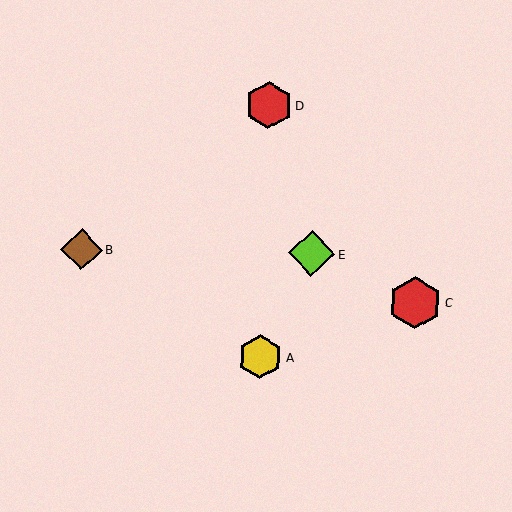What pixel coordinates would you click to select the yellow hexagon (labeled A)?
Click at (260, 357) to select the yellow hexagon A.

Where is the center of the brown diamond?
The center of the brown diamond is at (82, 249).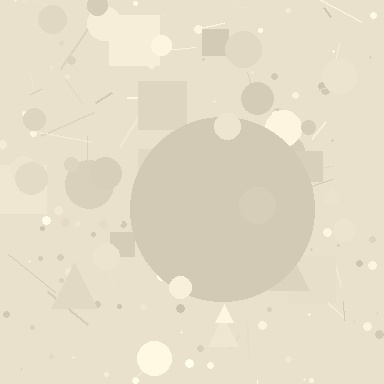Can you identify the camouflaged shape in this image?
The camouflaged shape is a circle.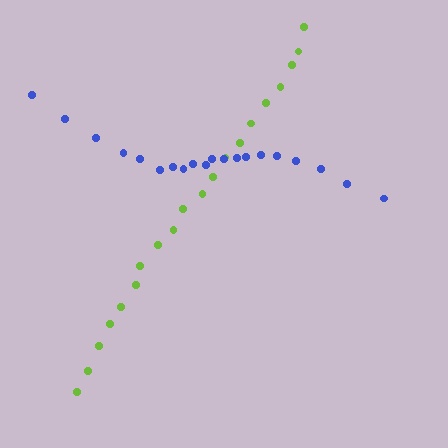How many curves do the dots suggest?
There are 2 distinct paths.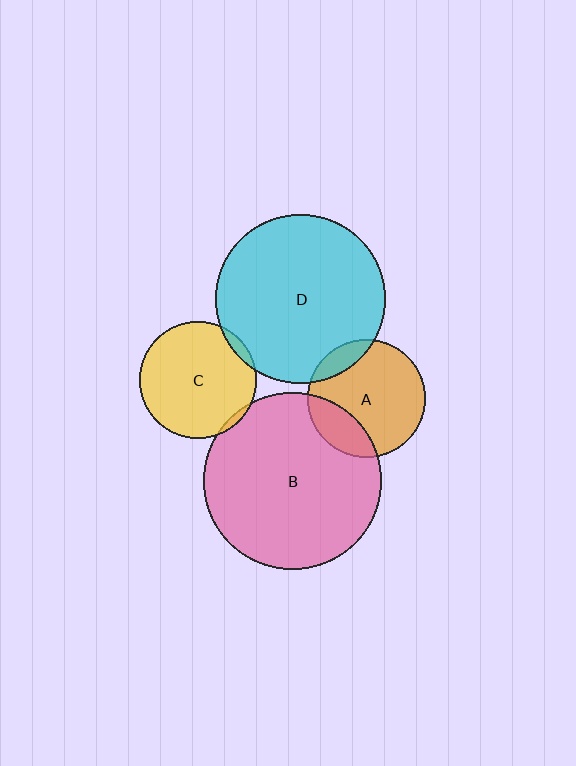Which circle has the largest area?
Circle B (pink).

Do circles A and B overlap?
Yes.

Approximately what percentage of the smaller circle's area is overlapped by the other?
Approximately 20%.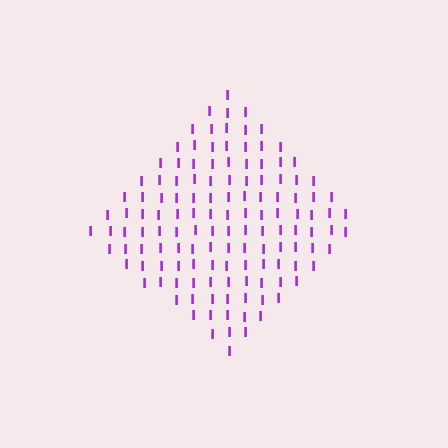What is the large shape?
The large shape is a diamond.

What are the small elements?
The small elements are letter I's.